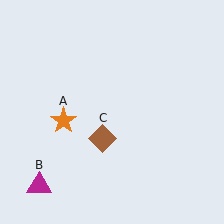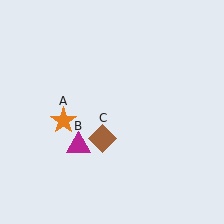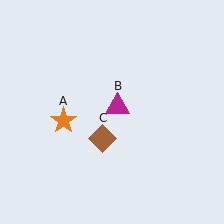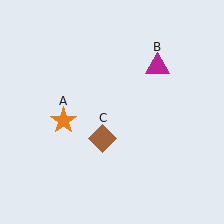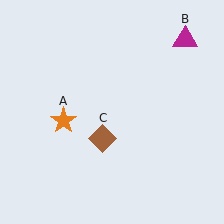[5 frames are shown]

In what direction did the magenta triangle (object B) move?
The magenta triangle (object B) moved up and to the right.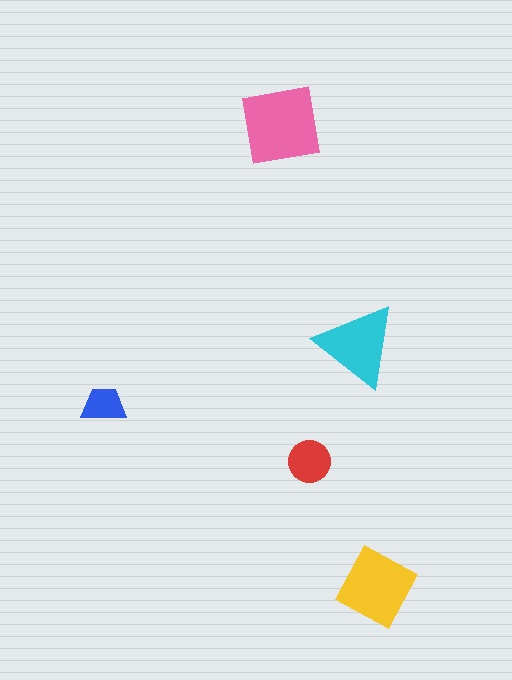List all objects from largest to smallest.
The pink square, the yellow diamond, the cyan triangle, the red circle, the blue trapezoid.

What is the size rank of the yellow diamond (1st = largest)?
2nd.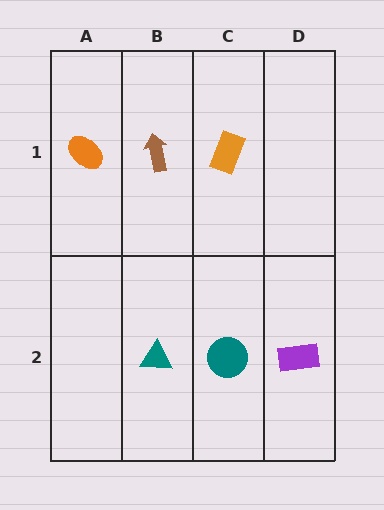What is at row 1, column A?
An orange ellipse.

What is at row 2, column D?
A purple rectangle.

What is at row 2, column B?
A teal triangle.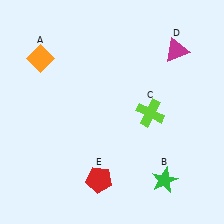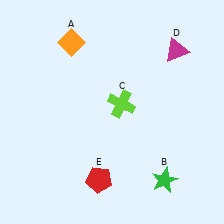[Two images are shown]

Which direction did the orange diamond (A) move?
The orange diamond (A) moved right.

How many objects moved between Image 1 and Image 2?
2 objects moved between the two images.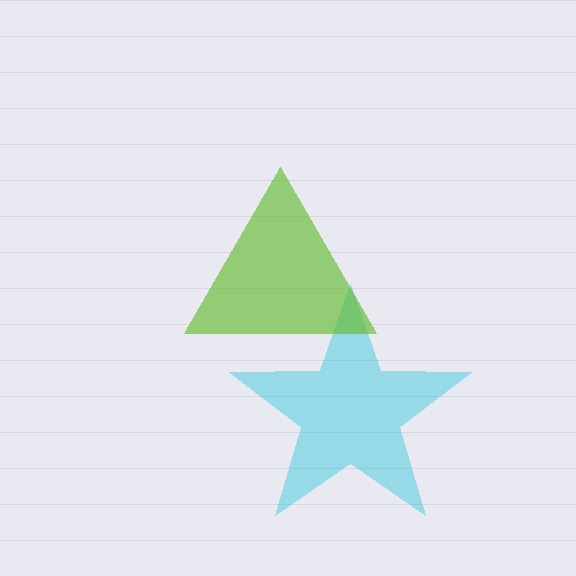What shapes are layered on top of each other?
The layered shapes are: a cyan star, a lime triangle.